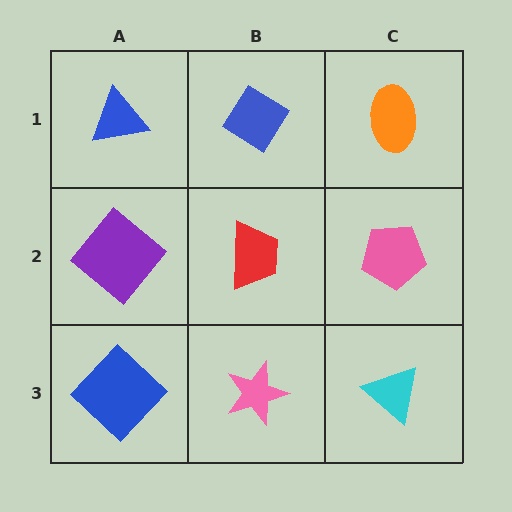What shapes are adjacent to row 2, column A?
A blue triangle (row 1, column A), a blue diamond (row 3, column A), a red trapezoid (row 2, column B).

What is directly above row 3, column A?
A purple diamond.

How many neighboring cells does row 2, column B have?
4.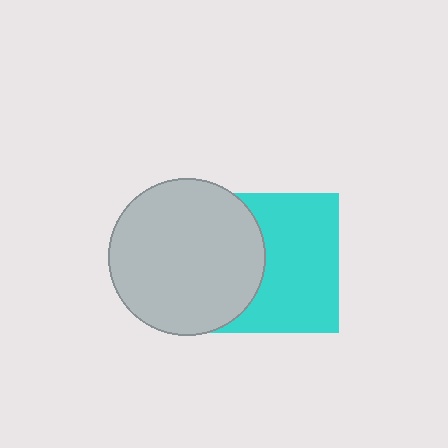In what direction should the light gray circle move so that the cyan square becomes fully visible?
The light gray circle should move left. That is the shortest direction to clear the overlap and leave the cyan square fully visible.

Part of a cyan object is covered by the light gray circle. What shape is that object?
It is a square.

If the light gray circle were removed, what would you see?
You would see the complete cyan square.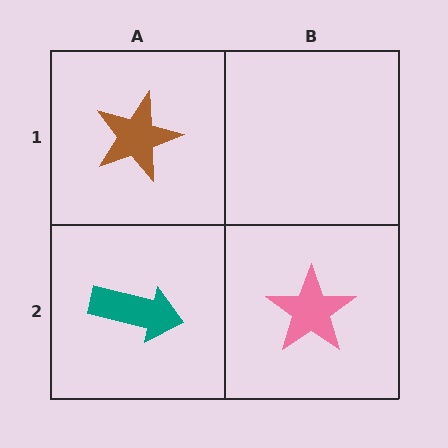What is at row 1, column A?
A brown star.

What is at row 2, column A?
A teal arrow.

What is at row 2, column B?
A pink star.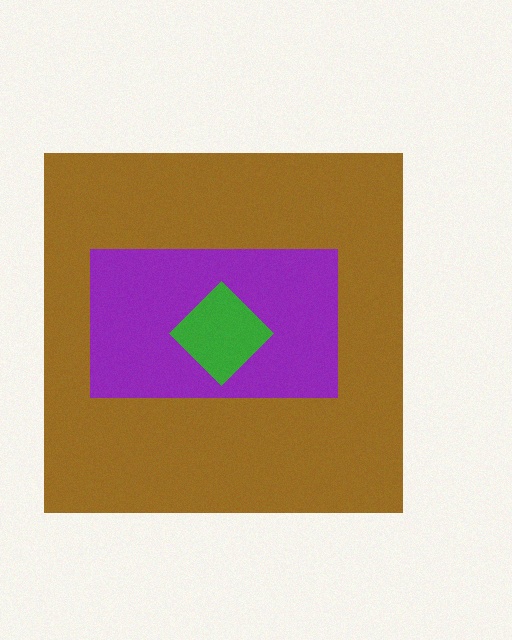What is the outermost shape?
The brown square.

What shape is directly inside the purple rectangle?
The green diamond.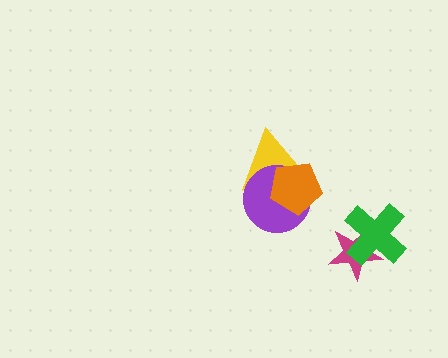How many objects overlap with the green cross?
1 object overlaps with the green cross.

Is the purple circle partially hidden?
Yes, it is partially covered by another shape.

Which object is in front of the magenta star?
The green cross is in front of the magenta star.